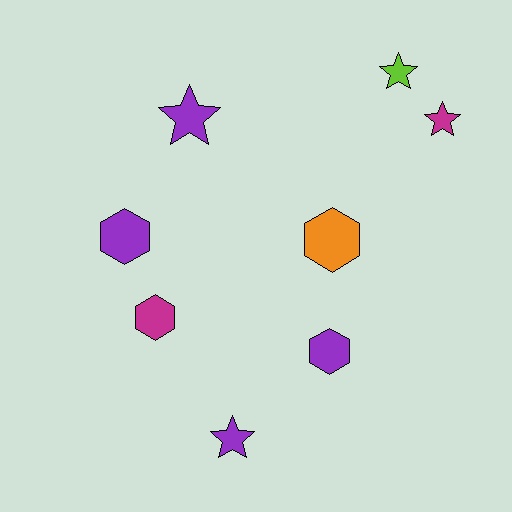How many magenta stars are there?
There is 1 magenta star.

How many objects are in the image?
There are 8 objects.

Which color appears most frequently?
Purple, with 4 objects.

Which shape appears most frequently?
Star, with 4 objects.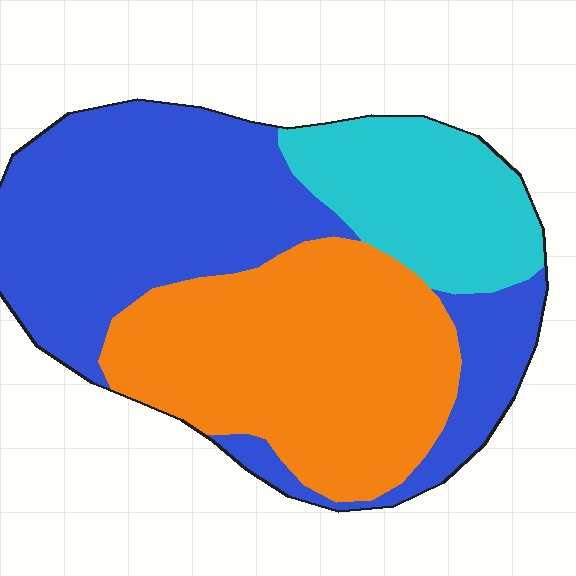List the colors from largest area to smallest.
From largest to smallest: blue, orange, cyan.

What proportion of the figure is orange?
Orange covers 37% of the figure.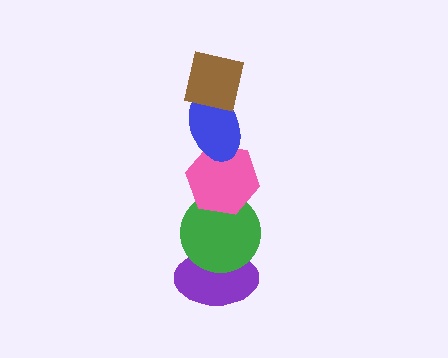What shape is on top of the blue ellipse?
The brown square is on top of the blue ellipse.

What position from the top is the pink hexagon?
The pink hexagon is 3rd from the top.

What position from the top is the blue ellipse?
The blue ellipse is 2nd from the top.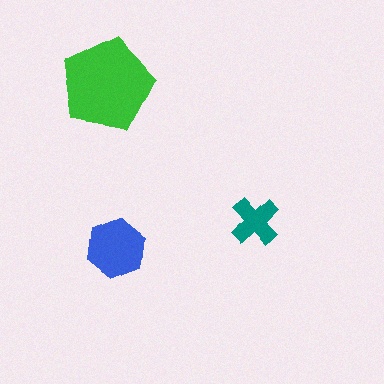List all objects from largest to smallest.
The green pentagon, the blue hexagon, the teal cross.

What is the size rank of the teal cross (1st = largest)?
3rd.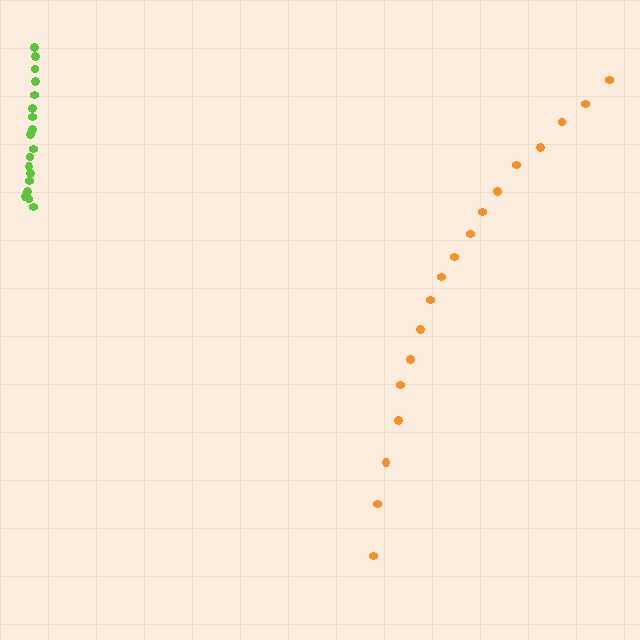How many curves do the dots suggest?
There are 2 distinct paths.